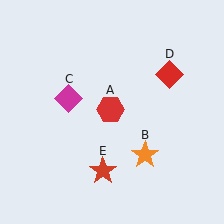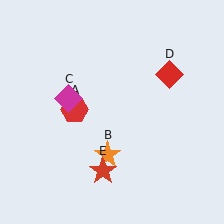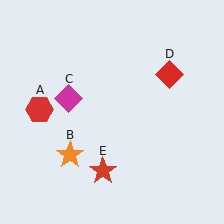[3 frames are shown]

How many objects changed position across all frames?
2 objects changed position: red hexagon (object A), orange star (object B).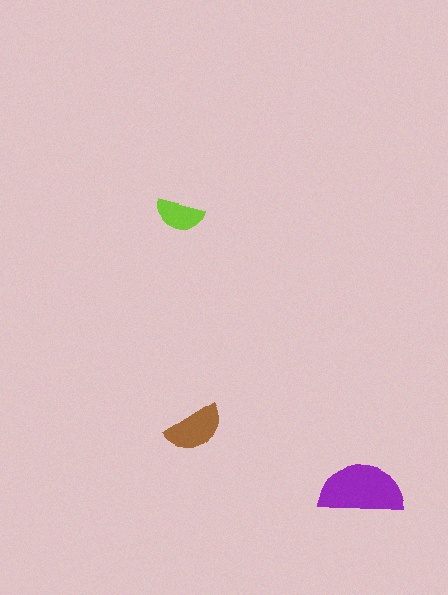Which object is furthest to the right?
The purple semicircle is rightmost.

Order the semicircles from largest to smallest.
the purple one, the brown one, the lime one.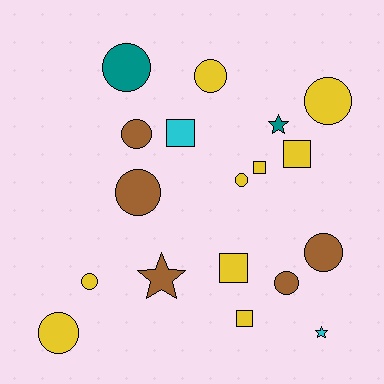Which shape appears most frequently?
Circle, with 10 objects.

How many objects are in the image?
There are 18 objects.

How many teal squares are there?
There are no teal squares.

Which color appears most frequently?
Yellow, with 9 objects.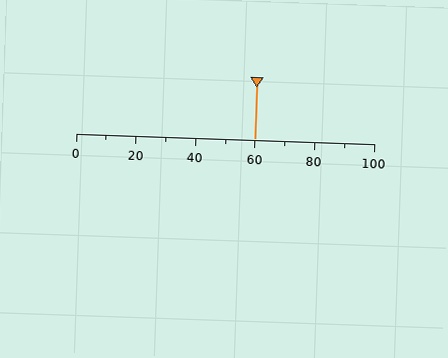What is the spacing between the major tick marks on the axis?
The major ticks are spaced 20 apart.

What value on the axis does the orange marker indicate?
The marker indicates approximately 60.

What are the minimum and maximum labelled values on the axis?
The axis runs from 0 to 100.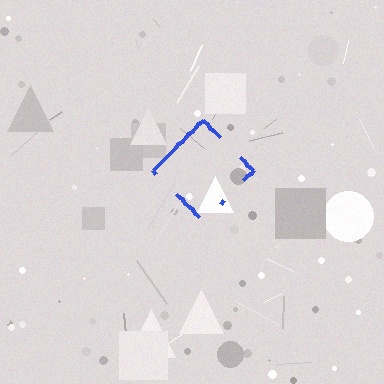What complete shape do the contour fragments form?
The contour fragments form a diamond.